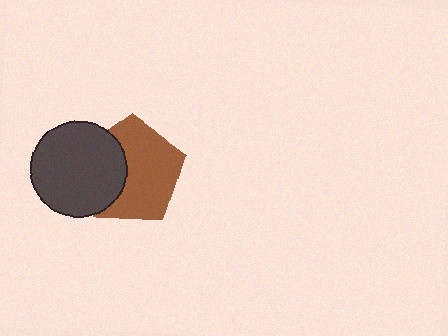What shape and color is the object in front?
The object in front is a dark gray circle.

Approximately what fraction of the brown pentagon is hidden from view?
Roughly 36% of the brown pentagon is hidden behind the dark gray circle.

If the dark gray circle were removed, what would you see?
You would see the complete brown pentagon.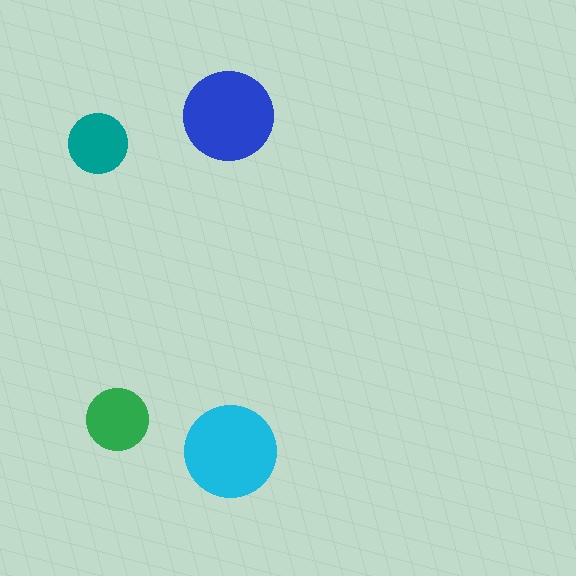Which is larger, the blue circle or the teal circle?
The blue one.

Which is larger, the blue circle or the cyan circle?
The cyan one.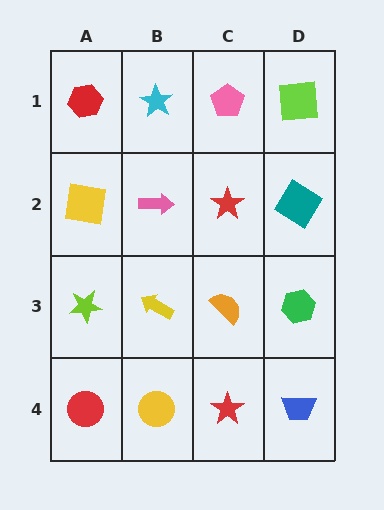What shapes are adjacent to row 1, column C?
A red star (row 2, column C), a cyan star (row 1, column B), a lime square (row 1, column D).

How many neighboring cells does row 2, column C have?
4.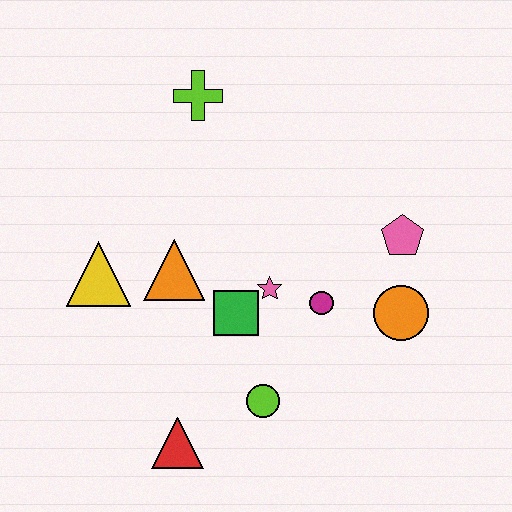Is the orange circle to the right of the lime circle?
Yes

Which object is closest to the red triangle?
The lime circle is closest to the red triangle.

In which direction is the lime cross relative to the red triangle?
The lime cross is above the red triangle.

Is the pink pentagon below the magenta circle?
No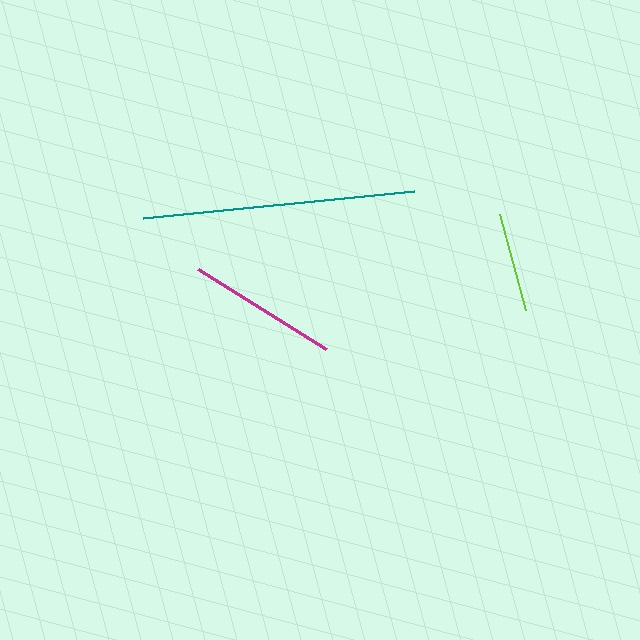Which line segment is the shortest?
The lime line is the shortest at approximately 99 pixels.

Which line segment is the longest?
The teal line is the longest at approximately 272 pixels.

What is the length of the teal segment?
The teal segment is approximately 272 pixels long.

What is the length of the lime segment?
The lime segment is approximately 99 pixels long.